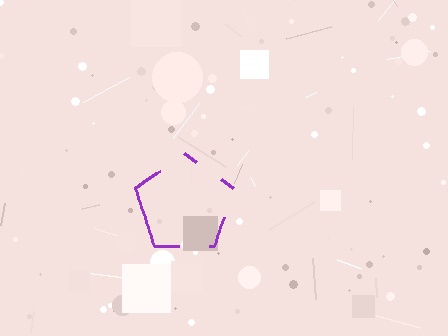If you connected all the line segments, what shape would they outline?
They would outline a pentagon.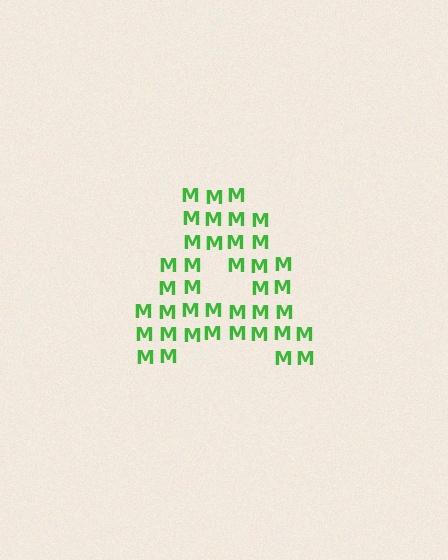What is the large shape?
The large shape is the letter A.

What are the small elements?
The small elements are letter M's.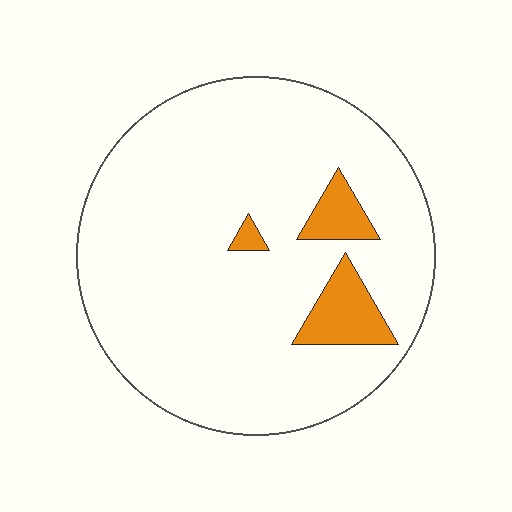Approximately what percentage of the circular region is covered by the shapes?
Approximately 10%.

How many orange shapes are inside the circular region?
3.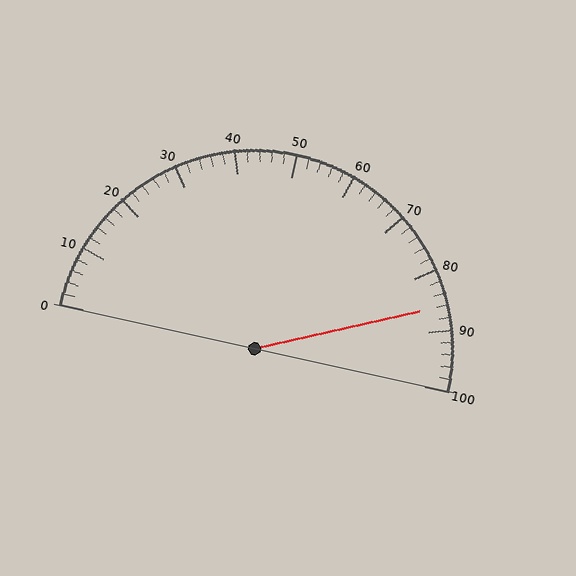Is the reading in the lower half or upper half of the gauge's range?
The reading is in the upper half of the range (0 to 100).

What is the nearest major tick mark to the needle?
The nearest major tick mark is 90.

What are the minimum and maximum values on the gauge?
The gauge ranges from 0 to 100.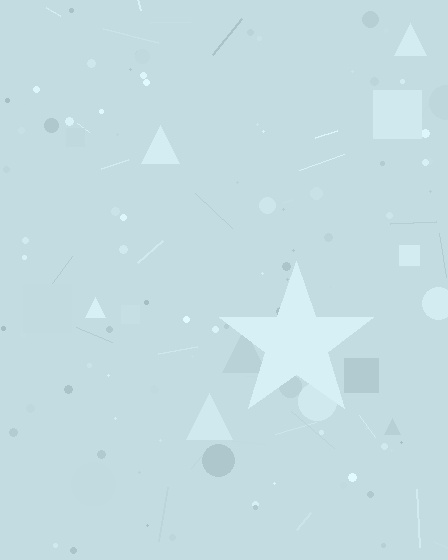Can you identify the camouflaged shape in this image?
The camouflaged shape is a star.